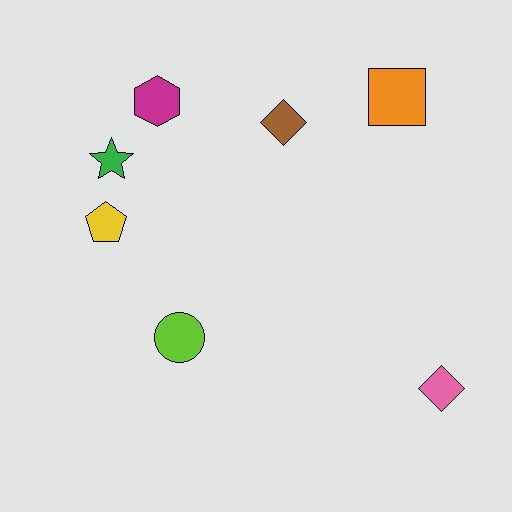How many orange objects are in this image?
There is 1 orange object.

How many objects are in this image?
There are 7 objects.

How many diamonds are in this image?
There are 2 diamonds.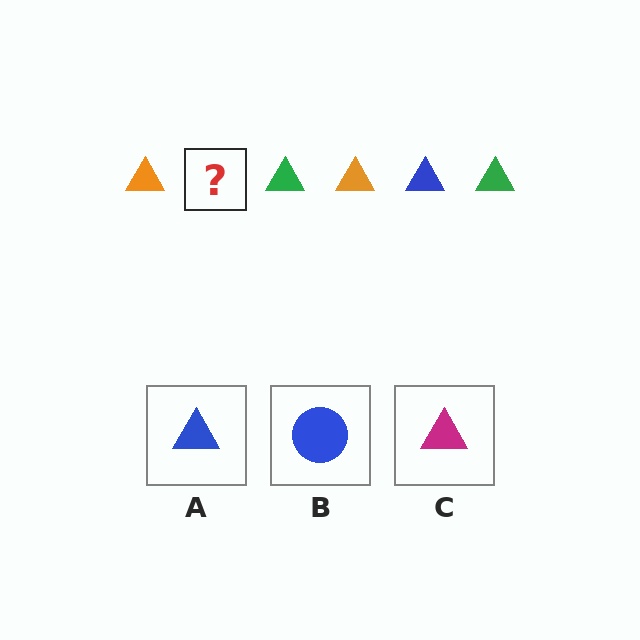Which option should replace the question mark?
Option A.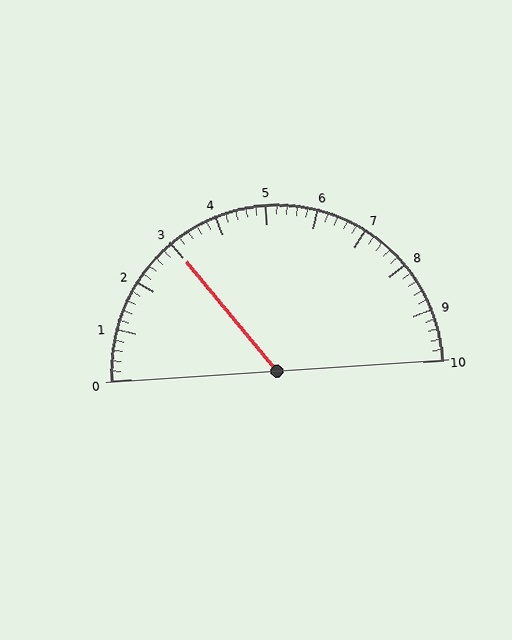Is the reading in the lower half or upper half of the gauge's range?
The reading is in the lower half of the range (0 to 10).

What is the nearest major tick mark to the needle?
The nearest major tick mark is 3.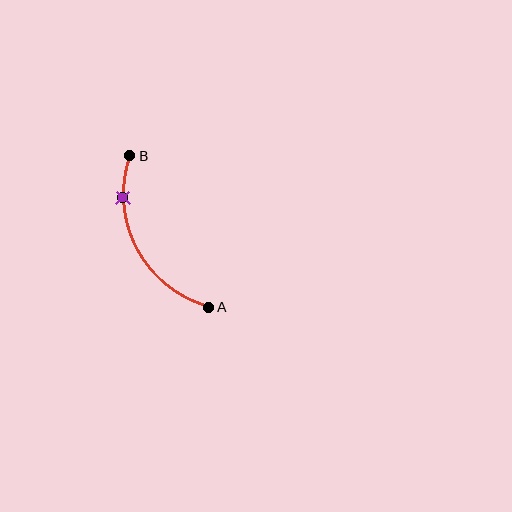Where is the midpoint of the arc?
The arc midpoint is the point on the curve farthest from the straight line joining A and B. It sits to the left of that line.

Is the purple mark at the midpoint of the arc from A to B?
No. The purple mark lies on the arc but is closer to endpoint B. The arc midpoint would be at the point on the curve equidistant along the arc from both A and B.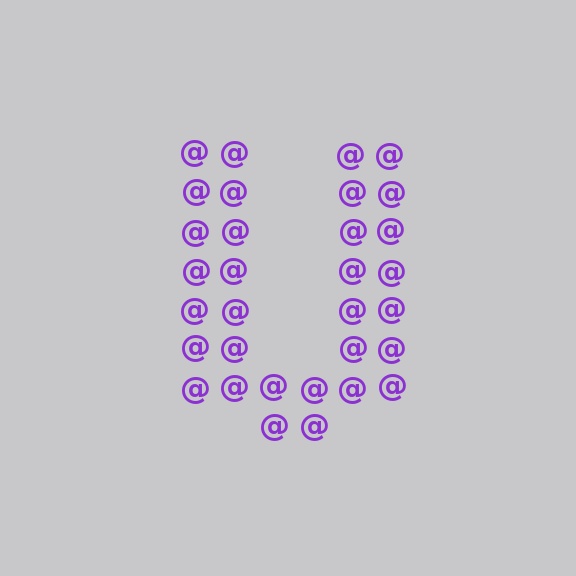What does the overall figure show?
The overall figure shows the letter U.